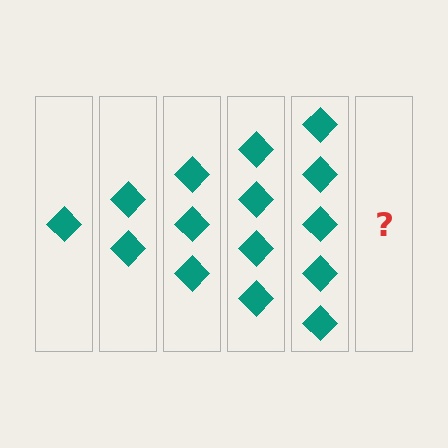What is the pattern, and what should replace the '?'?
The pattern is that each step adds one more diamond. The '?' should be 6 diamonds.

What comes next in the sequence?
The next element should be 6 diamonds.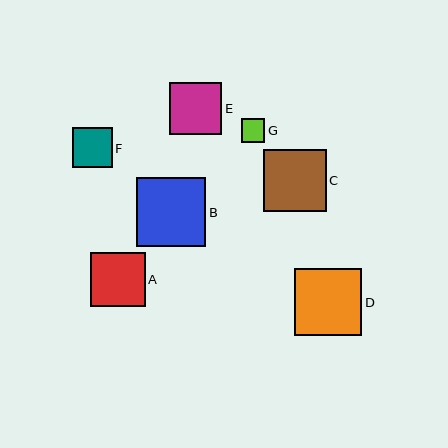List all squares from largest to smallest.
From largest to smallest: B, D, C, A, E, F, G.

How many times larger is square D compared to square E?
Square D is approximately 1.3 times the size of square E.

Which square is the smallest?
Square G is the smallest with a size of approximately 23 pixels.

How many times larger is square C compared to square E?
Square C is approximately 1.2 times the size of square E.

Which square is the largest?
Square B is the largest with a size of approximately 69 pixels.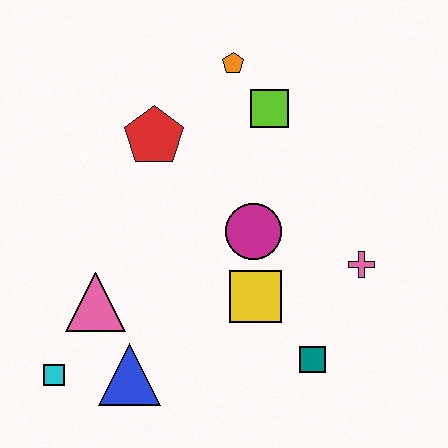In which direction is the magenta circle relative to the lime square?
The magenta circle is below the lime square.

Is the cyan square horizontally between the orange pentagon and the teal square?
No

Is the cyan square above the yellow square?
No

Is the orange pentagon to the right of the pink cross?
No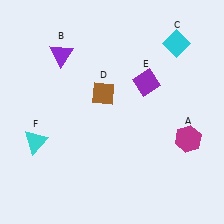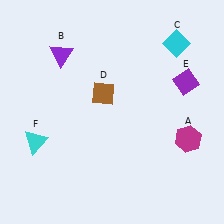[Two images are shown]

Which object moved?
The purple diamond (E) moved right.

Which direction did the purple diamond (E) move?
The purple diamond (E) moved right.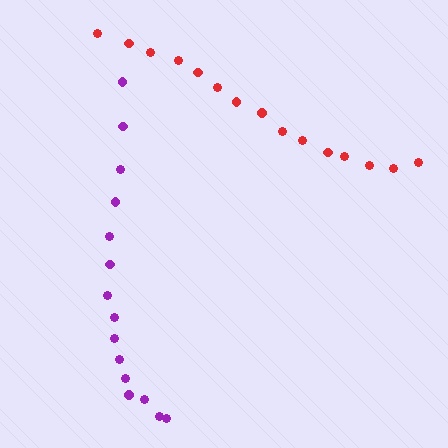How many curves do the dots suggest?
There are 2 distinct paths.